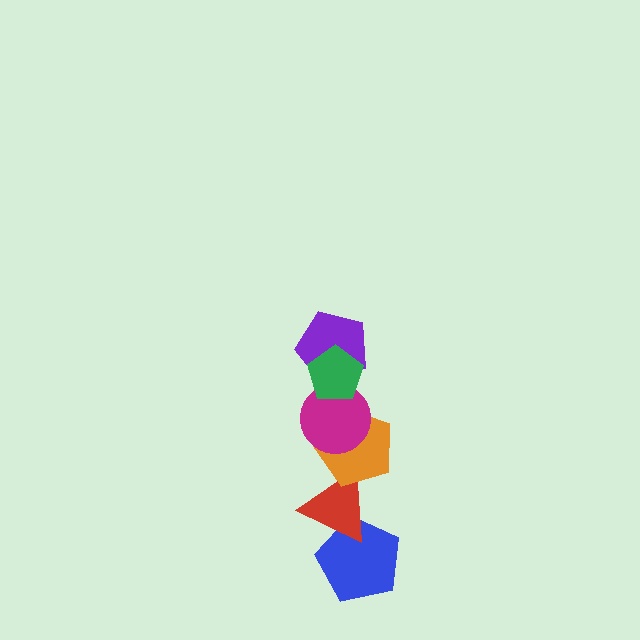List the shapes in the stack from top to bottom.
From top to bottom: the green pentagon, the purple pentagon, the magenta circle, the orange pentagon, the red triangle, the blue pentagon.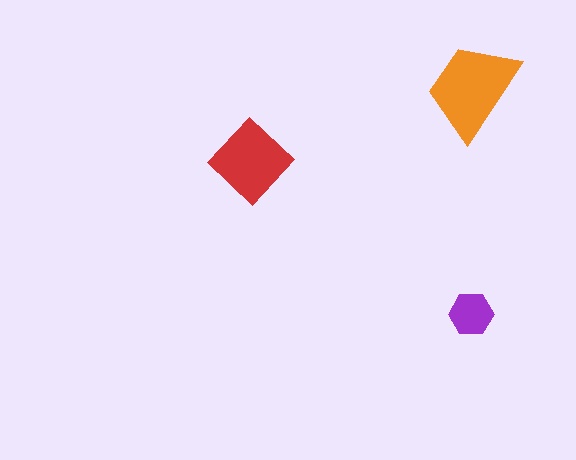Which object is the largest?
The orange trapezoid.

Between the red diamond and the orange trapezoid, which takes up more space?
The orange trapezoid.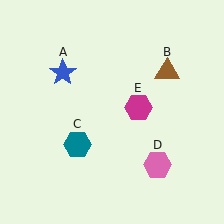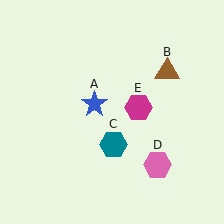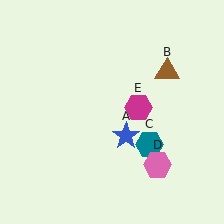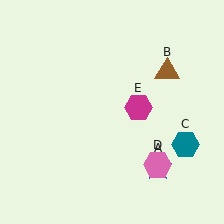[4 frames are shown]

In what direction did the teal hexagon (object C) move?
The teal hexagon (object C) moved right.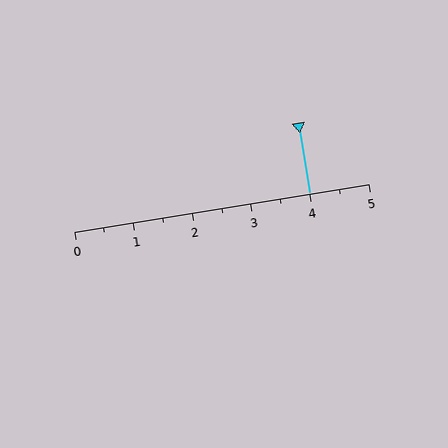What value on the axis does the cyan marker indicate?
The marker indicates approximately 4.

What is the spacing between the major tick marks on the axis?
The major ticks are spaced 1 apart.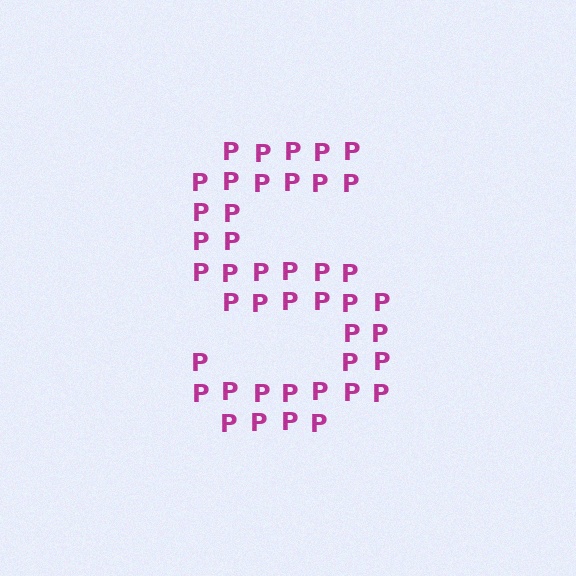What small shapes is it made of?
It is made of small letter P's.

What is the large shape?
The large shape is the letter S.